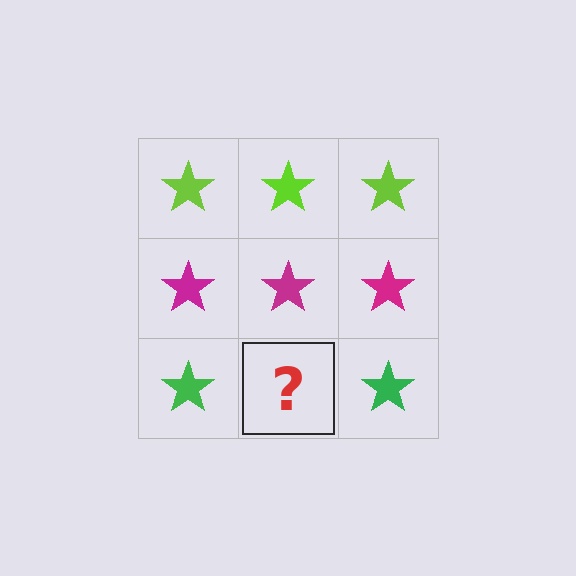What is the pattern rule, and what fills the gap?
The rule is that each row has a consistent color. The gap should be filled with a green star.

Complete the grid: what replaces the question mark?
The question mark should be replaced with a green star.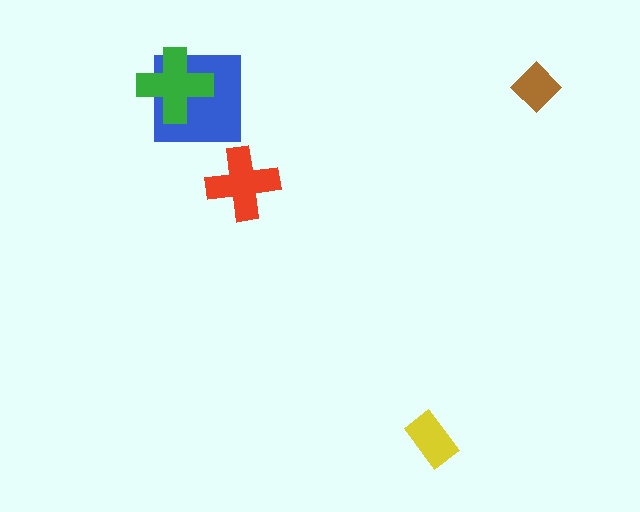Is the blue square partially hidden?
Yes, it is partially covered by another shape.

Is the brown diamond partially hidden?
No, no other shape covers it.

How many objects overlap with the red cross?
0 objects overlap with the red cross.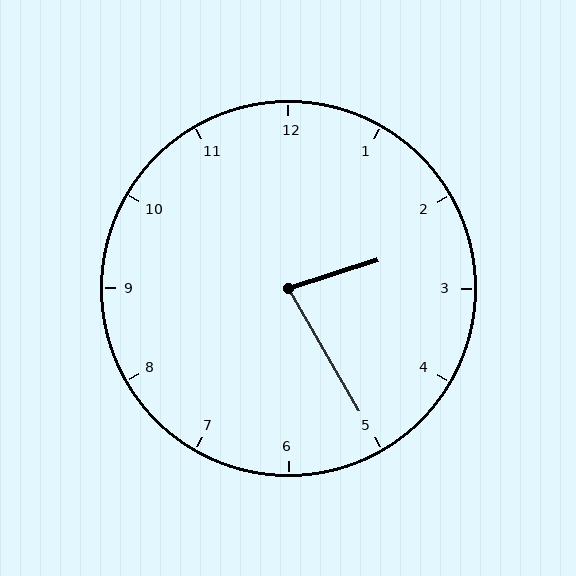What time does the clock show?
2:25.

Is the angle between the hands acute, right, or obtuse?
It is acute.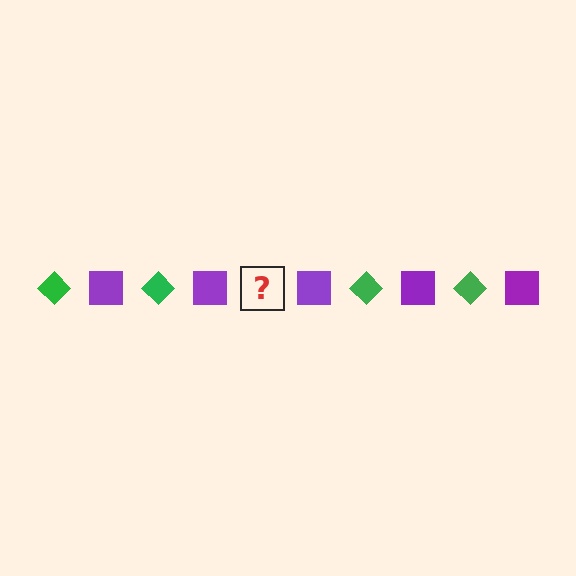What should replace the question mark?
The question mark should be replaced with a green diamond.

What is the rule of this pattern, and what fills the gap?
The rule is that the pattern alternates between green diamond and purple square. The gap should be filled with a green diamond.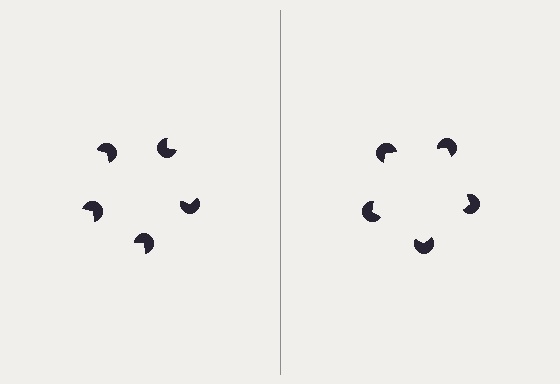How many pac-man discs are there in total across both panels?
10 — 5 on each side.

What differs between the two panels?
The pac-man discs are positioned identically on both sides; only the wedge orientations differ. On the right they align to a pentagon; on the left they are misaligned.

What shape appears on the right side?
An illusory pentagon.